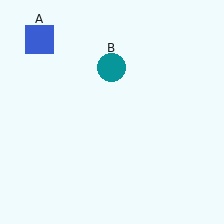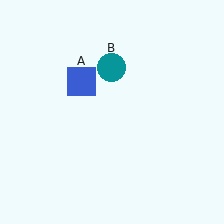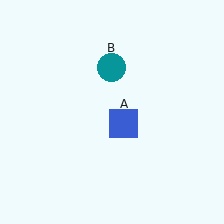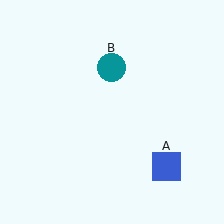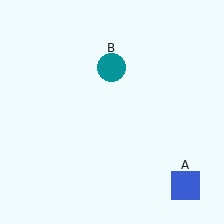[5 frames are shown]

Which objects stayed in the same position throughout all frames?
Teal circle (object B) remained stationary.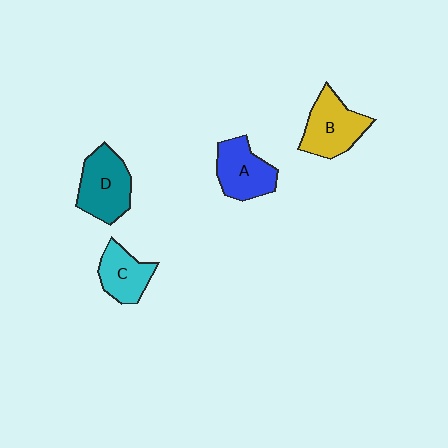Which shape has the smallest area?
Shape C (cyan).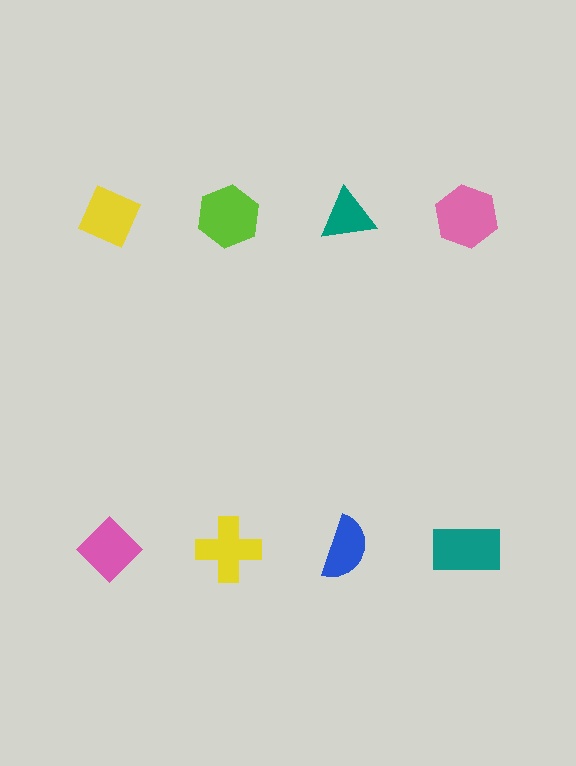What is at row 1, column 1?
A yellow diamond.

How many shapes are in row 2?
4 shapes.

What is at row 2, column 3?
A blue semicircle.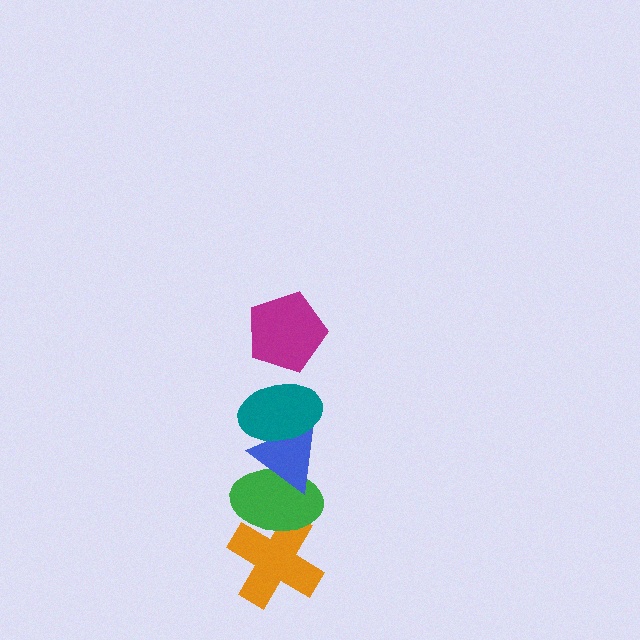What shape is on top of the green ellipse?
The blue triangle is on top of the green ellipse.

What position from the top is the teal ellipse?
The teal ellipse is 2nd from the top.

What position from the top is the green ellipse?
The green ellipse is 4th from the top.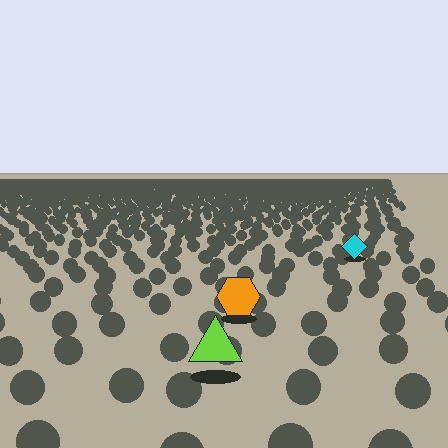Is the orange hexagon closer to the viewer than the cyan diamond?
Yes. The orange hexagon is closer — you can tell from the texture gradient: the ground texture is coarser near it.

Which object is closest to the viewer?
The lime triangle is closest. The texture marks near it are larger and more spread out.